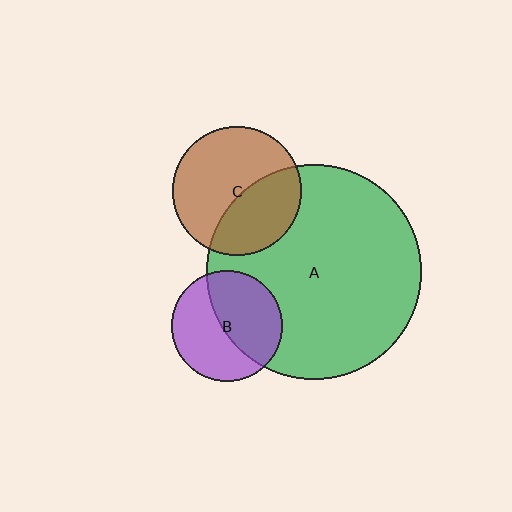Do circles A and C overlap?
Yes.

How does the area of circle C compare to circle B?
Approximately 1.3 times.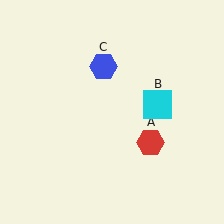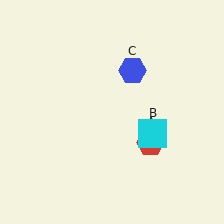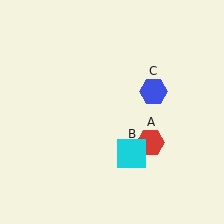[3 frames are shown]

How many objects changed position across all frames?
2 objects changed position: cyan square (object B), blue hexagon (object C).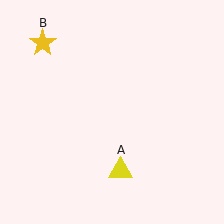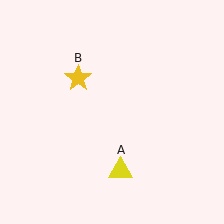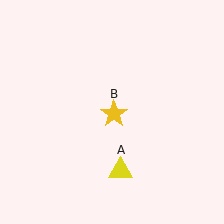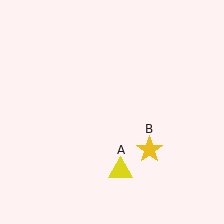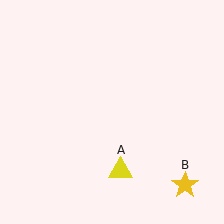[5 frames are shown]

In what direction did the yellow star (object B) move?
The yellow star (object B) moved down and to the right.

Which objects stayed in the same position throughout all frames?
Yellow triangle (object A) remained stationary.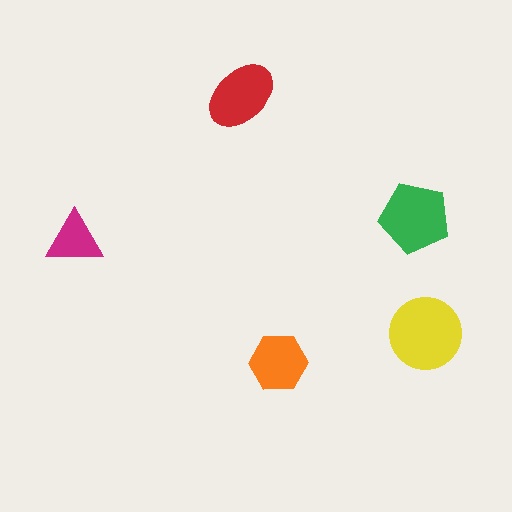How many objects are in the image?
There are 5 objects in the image.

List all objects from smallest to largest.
The magenta triangle, the orange hexagon, the red ellipse, the green pentagon, the yellow circle.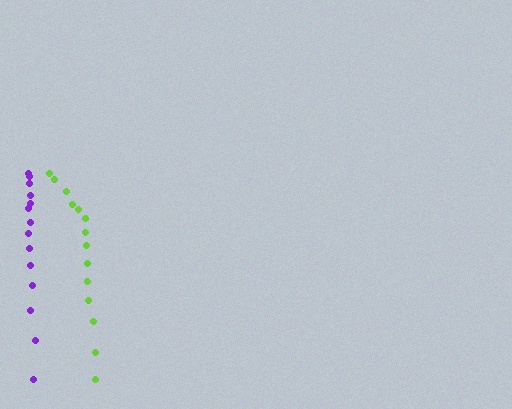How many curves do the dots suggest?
There are 2 distinct paths.